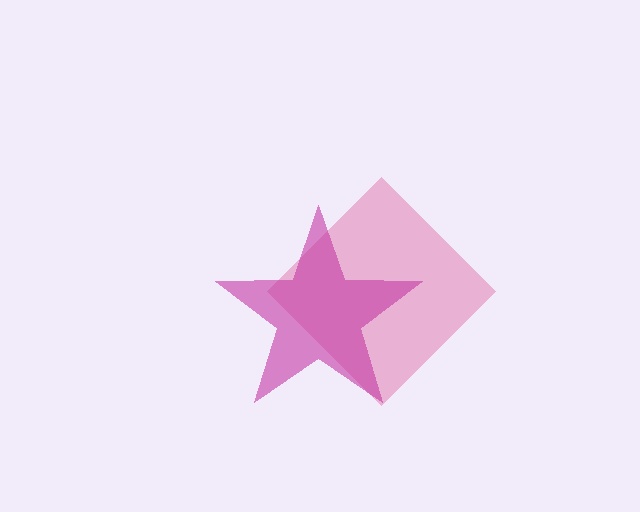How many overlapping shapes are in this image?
There are 2 overlapping shapes in the image.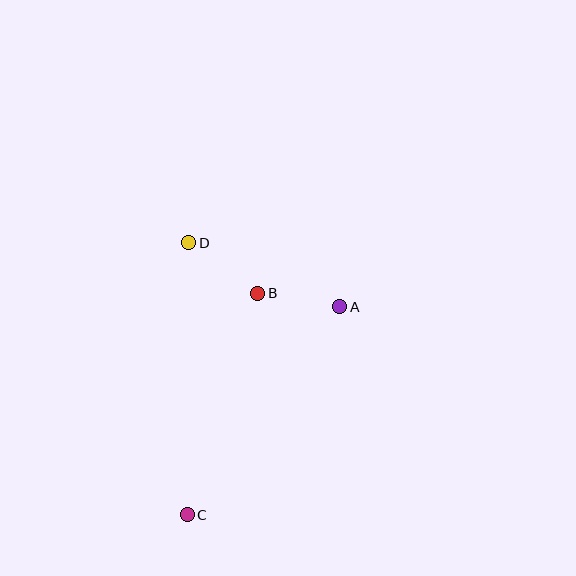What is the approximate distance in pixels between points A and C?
The distance between A and C is approximately 258 pixels.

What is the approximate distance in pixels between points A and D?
The distance between A and D is approximately 164 pixels.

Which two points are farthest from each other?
Points C and D are farthest from each other.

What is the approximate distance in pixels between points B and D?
The distance between B and D is approximately 86 pixels.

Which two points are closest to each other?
Points A and B are closest to each other.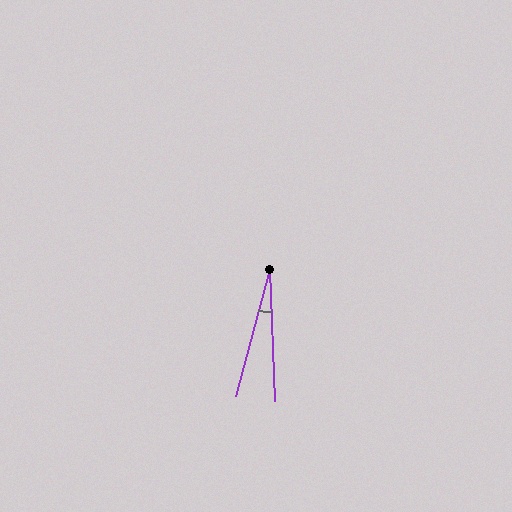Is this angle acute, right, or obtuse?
It is acute.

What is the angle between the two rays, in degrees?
Approximately 17 degrees.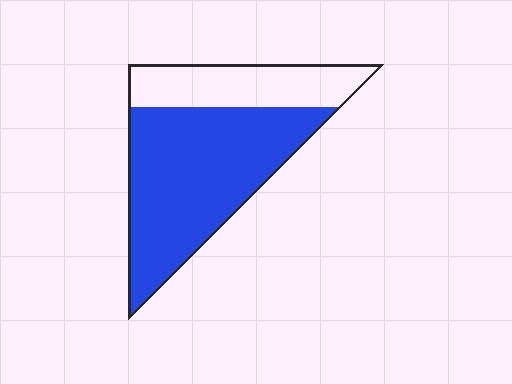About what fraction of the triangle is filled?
About two thirds (2/3).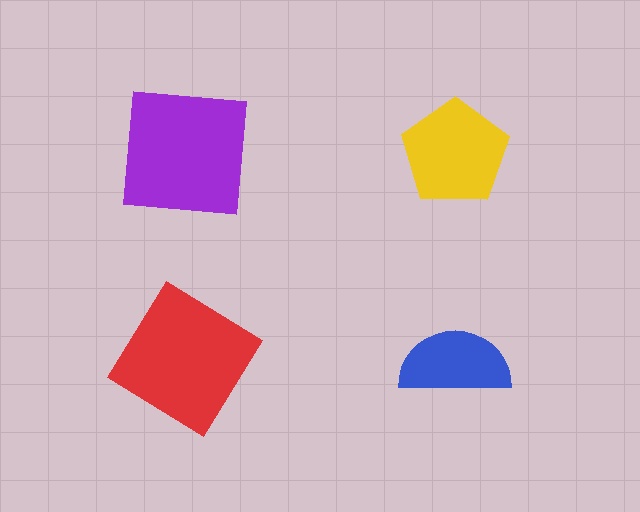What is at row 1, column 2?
A yellow pentagon.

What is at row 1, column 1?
A purple square.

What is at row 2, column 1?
A red diamond.